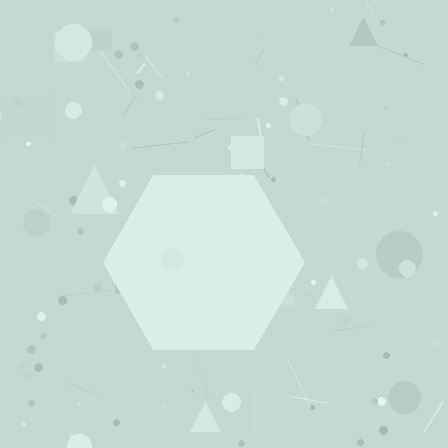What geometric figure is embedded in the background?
A hexagon is embedded in the background.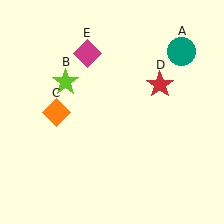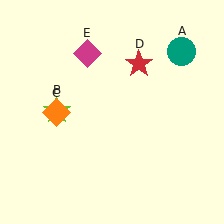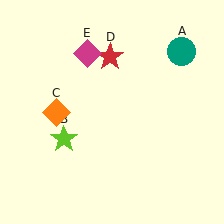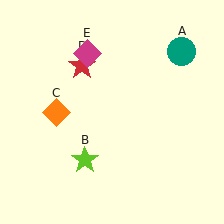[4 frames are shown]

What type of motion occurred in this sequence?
The lime star (object B), red star (object D) rotated counterclockwise around the center of the scene.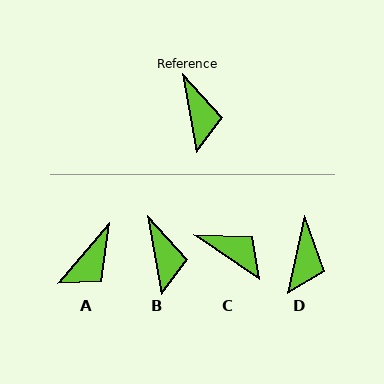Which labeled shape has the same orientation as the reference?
B.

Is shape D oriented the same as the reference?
No, it is off by about 22 degrees.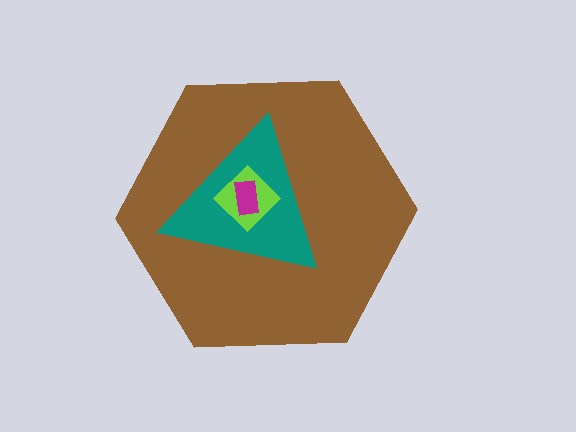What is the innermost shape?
The magenta rectangle.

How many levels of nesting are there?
4.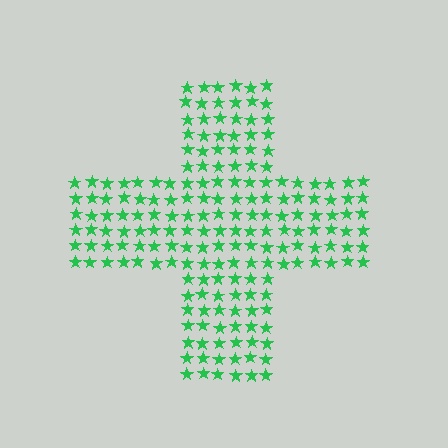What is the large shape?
The large shape is a cross.